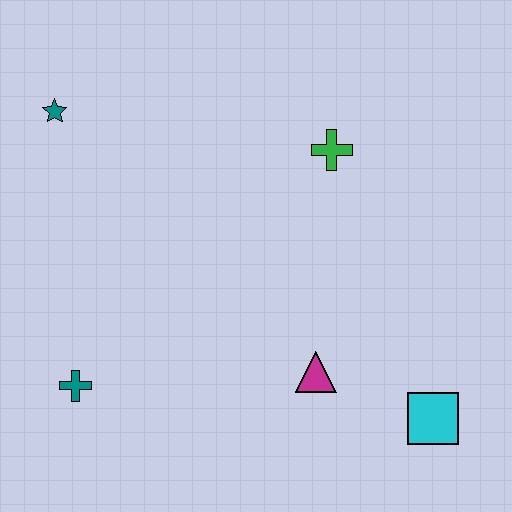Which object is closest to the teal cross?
The magenta triangle is closest to the teal cross.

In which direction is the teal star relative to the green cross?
The teal star is to the left of the green cross.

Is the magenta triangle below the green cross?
Yes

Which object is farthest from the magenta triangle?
The teal star is farthest from the magenta triangle.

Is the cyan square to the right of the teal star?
Yes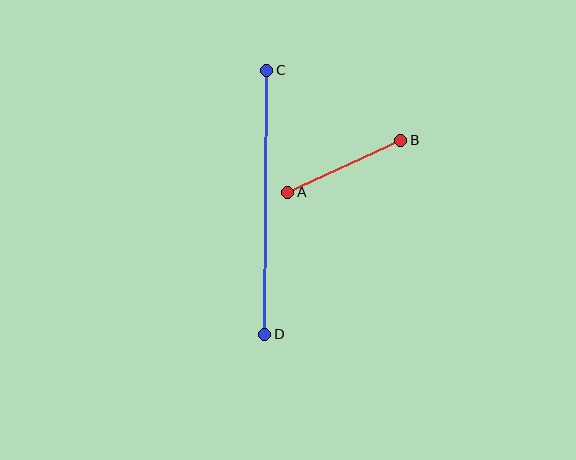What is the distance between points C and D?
The distance is approximately 264 pixels.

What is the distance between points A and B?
The distance is approximately 125 pixels.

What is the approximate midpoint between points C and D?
The midpoint is at approximately (266, 202) pixels.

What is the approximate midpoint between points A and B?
The midpoint is at approximately (344, 166) pixels.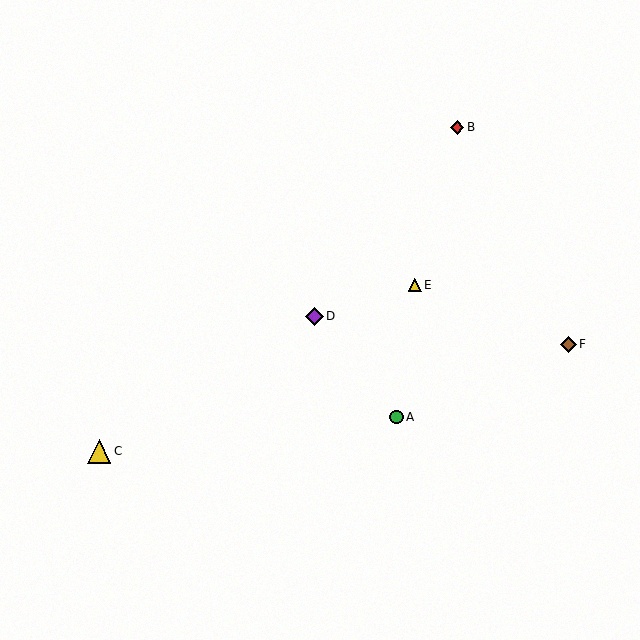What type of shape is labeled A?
Shape A is a green circle.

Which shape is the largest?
The yellow triangle (labeled C) is the largest.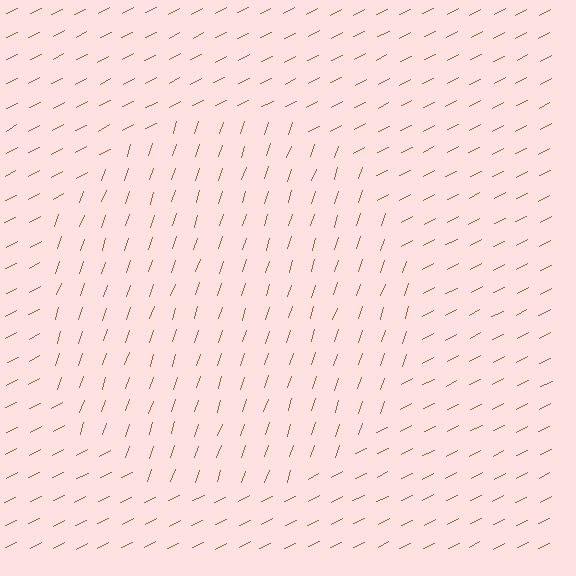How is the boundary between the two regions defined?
The boundary is defined purely by a change in line orientation (approximately 45 degrees difference). All lines are the same color and thickness.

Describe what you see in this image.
The image is filled with small brown line segments. A circle region in the image has lines oriented differently from the surrounding lines, creating a visible texture boundary.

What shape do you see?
I see a circle.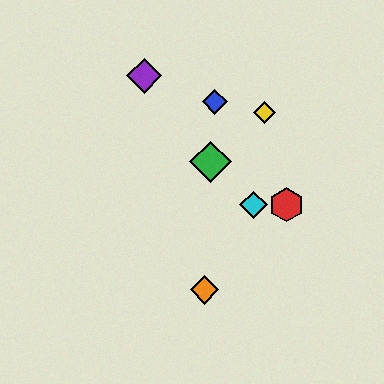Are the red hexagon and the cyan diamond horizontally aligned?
Yes, both are at y≈205.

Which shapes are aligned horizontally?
The red hexagon, the cyan diamond are aligned horizontally.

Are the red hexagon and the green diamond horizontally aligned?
No, the red hexagon is at y≈205 and the green diamond is at y≈162.